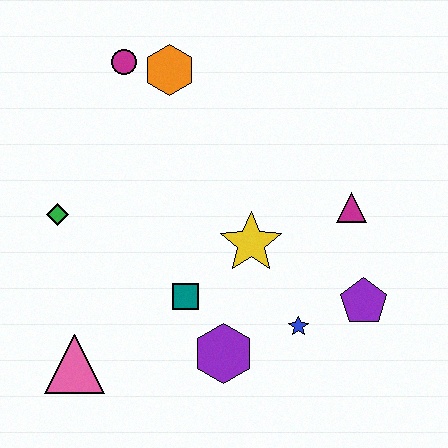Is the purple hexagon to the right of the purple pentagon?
No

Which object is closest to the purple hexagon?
The teal square is closest to the purple hexagon.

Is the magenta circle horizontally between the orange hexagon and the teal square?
No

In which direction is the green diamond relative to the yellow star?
The green diamond is to the left of the yellow star.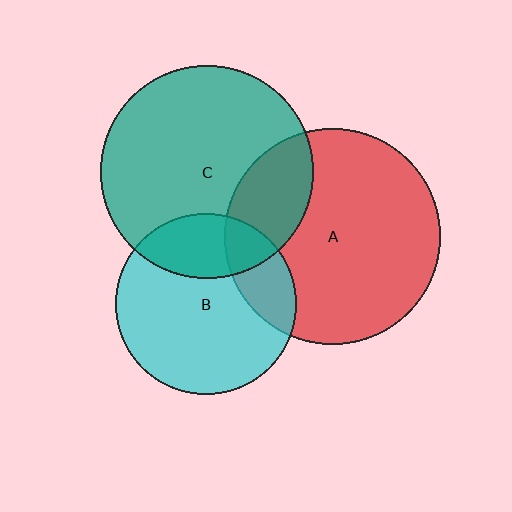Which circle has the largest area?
Circle A (red).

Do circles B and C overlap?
Yes.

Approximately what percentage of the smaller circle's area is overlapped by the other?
Approximately 25%.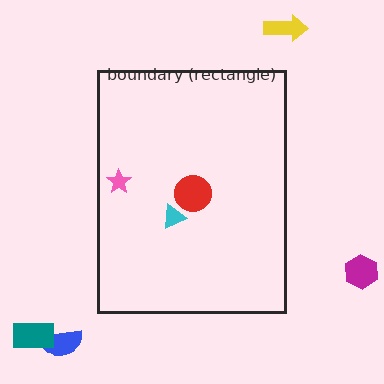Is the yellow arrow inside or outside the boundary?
Outside.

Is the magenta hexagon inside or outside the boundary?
Outside.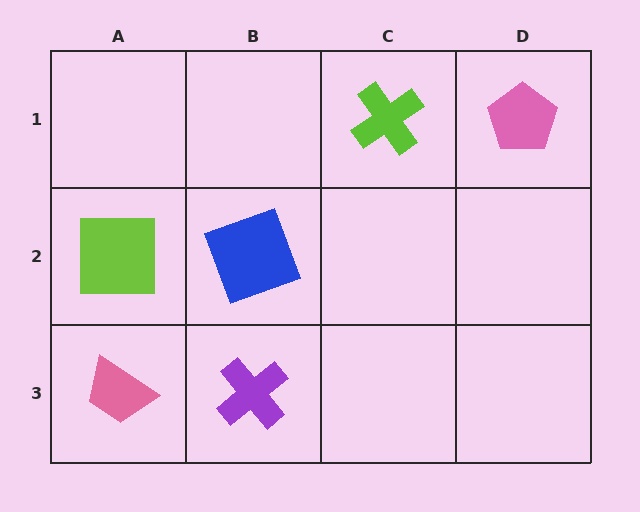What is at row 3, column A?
A pink trapezoid.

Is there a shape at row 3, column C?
No, that cell is empty.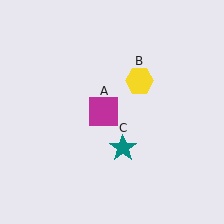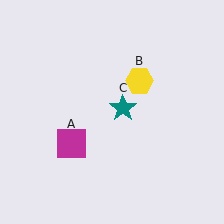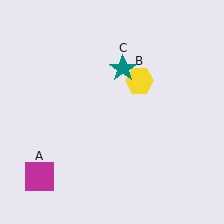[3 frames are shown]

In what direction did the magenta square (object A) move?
The magenta square (object A) moved down and to the left.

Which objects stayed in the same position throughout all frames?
Yellow hexagon (object B) remained stationary.